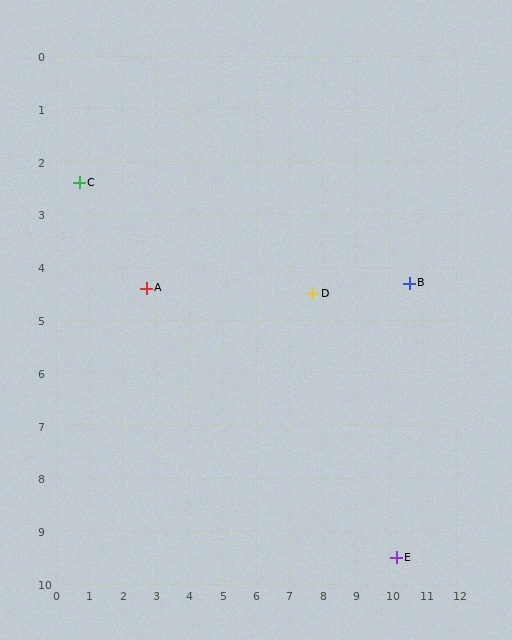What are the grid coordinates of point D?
Point D is at approximately (7.7, 4.5).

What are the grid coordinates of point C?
Point C is at approximately (0.7, 2.4).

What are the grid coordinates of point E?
Point E is at approximately (10.2, 9.5).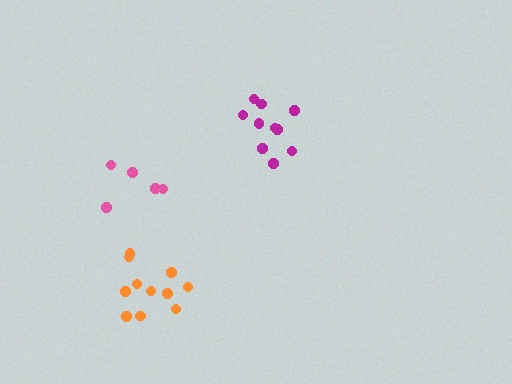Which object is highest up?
The magenta cluster is topmost.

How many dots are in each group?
Group 1: 11 dots, Group 2: 5 dots, Group 3: 10 dots (26 total).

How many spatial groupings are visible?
There are 3 spatial groupings.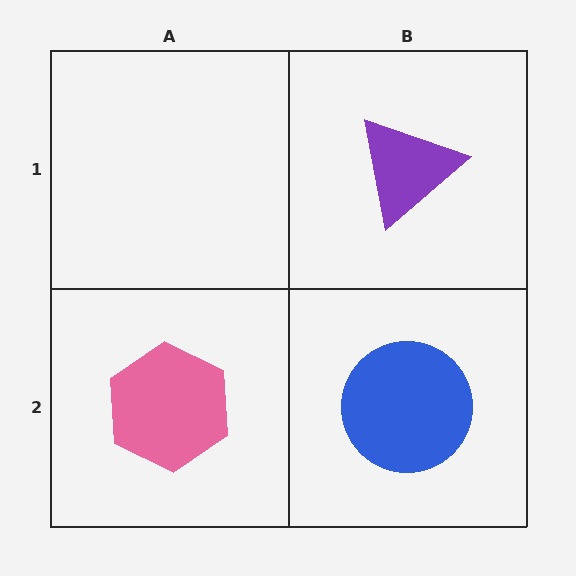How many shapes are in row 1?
1 shape.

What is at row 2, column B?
A blue circle.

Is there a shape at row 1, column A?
No, that cell is empty.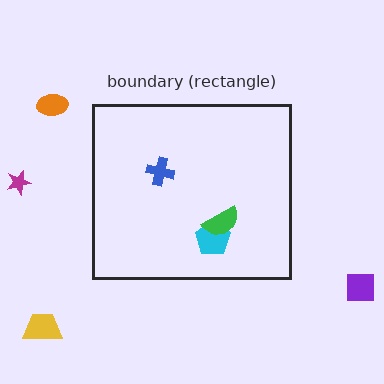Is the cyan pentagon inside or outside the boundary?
Inside.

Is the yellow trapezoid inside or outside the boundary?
Outside.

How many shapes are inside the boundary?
3 inside, 4 outside.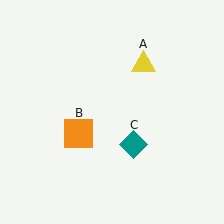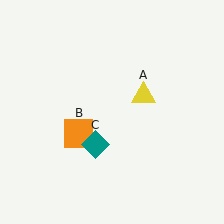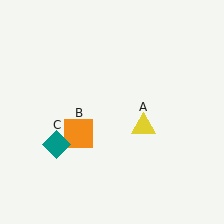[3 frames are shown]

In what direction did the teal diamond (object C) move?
The teal diamond (object C) moved left.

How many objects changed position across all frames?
2 objects changed position: yellow triangle (object A), teal diamond (object C).